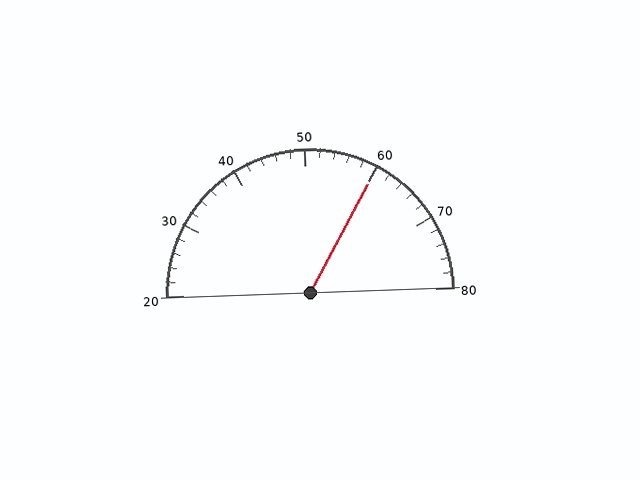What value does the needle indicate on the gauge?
The needle indicates approximately 60.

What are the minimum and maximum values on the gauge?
The gauge ranges from 20 to 80.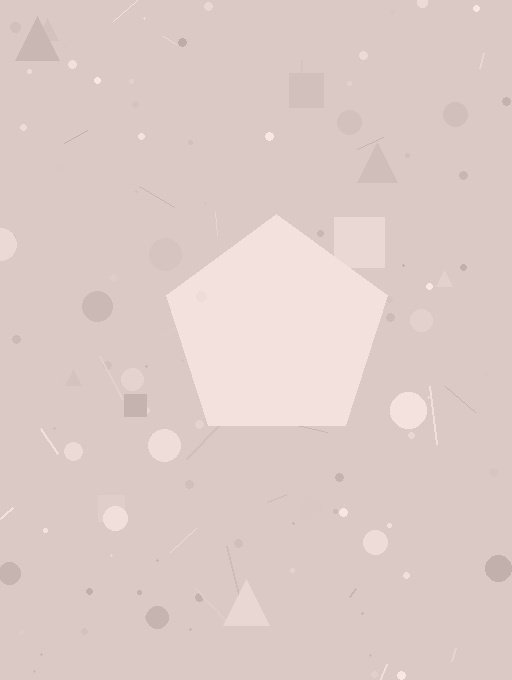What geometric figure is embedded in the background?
A pentagon is embedded in the background.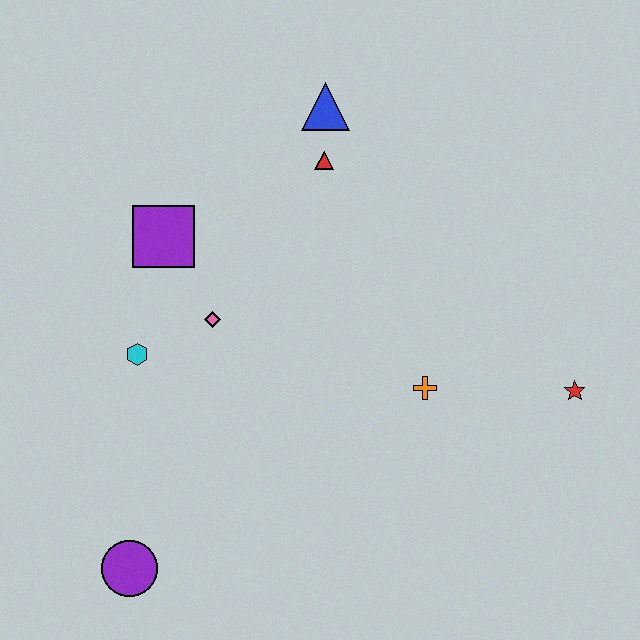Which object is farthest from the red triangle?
The purple circle is farthest from the red triangle.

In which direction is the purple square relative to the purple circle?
The purple square is above the purple circle.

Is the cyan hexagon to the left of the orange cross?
Yes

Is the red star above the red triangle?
No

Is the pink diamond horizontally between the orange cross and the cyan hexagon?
Yes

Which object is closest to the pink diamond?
The cyan hexagon is closest to the pink diamond.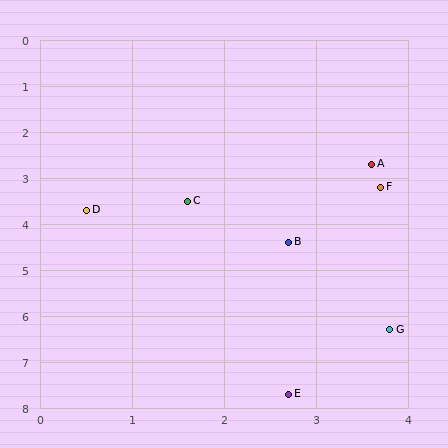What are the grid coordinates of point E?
Point E is at approximately (2.7, 7.7).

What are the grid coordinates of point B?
Point B is at approximately (2.7, 4.4).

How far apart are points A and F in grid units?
Points A and F are about 0.5 grid units apart.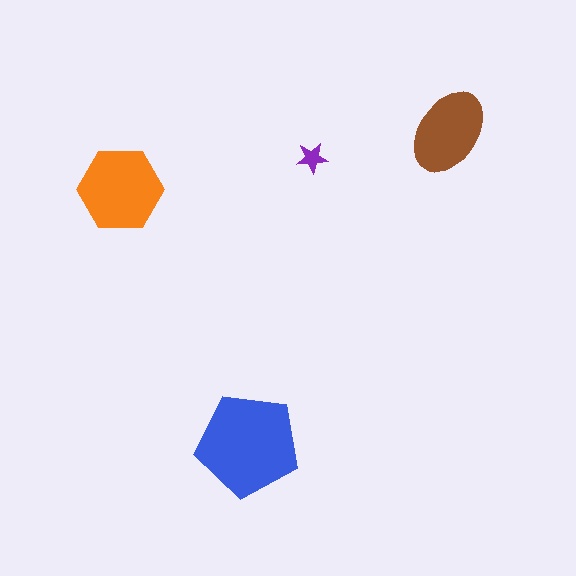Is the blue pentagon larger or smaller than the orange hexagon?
Larger.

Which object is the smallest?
The purple star.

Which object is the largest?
The blue pentagon.